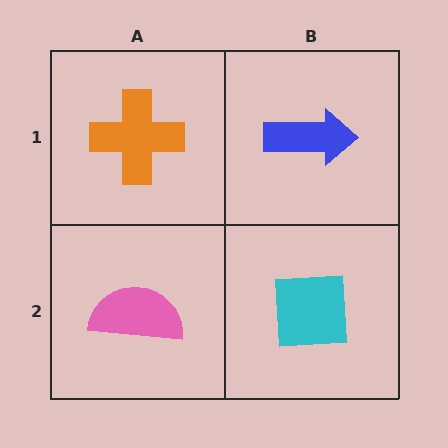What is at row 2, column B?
A cyan square.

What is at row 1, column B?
A blue arrow.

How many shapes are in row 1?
2 shapes.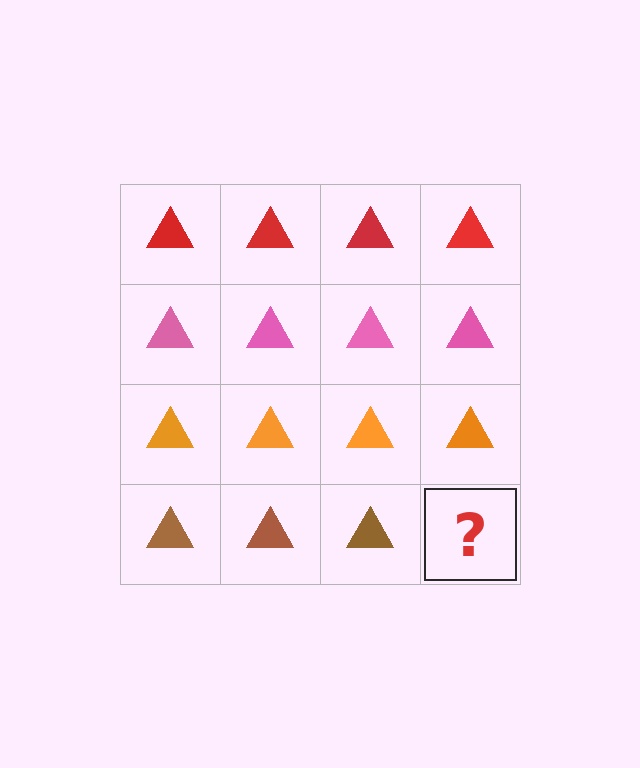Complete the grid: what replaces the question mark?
The question mark should be replaced with a brown triangle.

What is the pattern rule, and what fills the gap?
The rule is that each row has a consistent color. The gap should be filled with a brown triangle.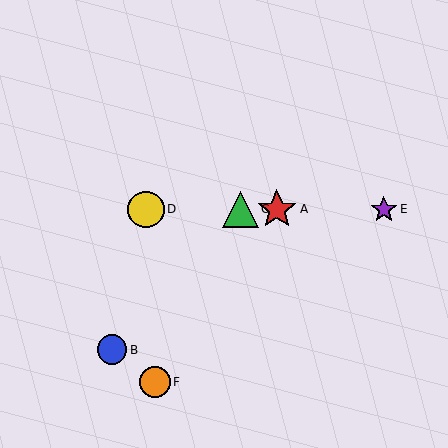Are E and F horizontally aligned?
No, E is at y≈209 and F is at y≈382.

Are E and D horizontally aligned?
Yes, both are at y≈209.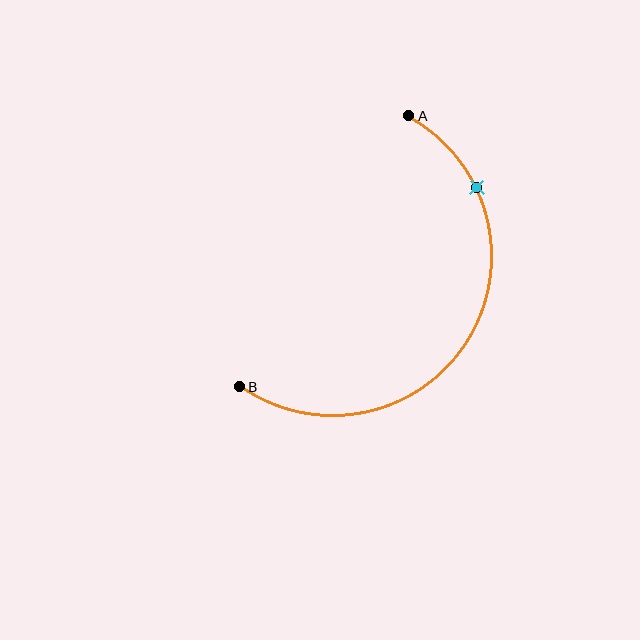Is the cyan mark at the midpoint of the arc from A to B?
No. The cyan mark lies on the arc but is closer to endpoint A. The arc midpoint would be at the point on the curve equidistant along the arc from both A and B.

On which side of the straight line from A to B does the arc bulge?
The arc bulges to the right of the straight line connecting A and B.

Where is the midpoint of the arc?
The arc midpoint is the point on the curve farthest from the straight line joining A and B. It sits to the right of that line.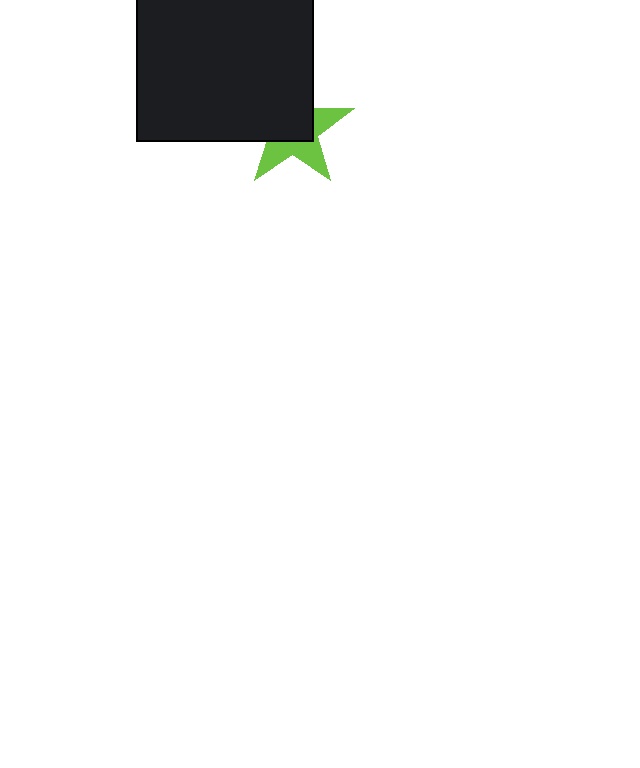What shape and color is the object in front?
The object in front is a black square.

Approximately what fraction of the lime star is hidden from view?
Roughly 55% of the lime star is hidden behind the black square.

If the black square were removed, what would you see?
You would see the complete lime star.